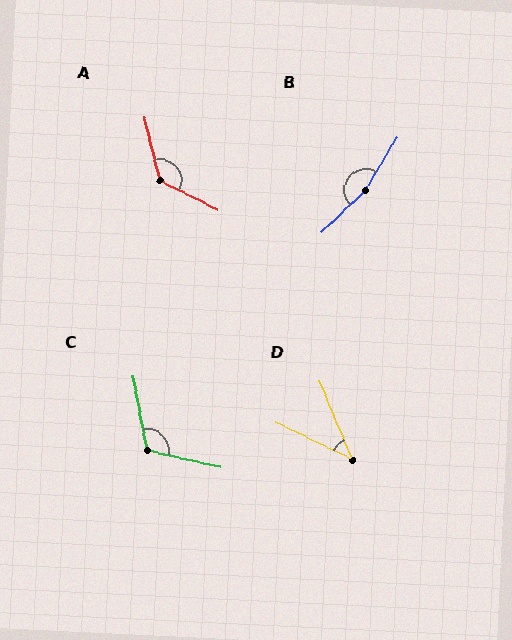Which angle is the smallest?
D, at approximately 41 degrees.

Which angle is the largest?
B, at approximately 165 degrees.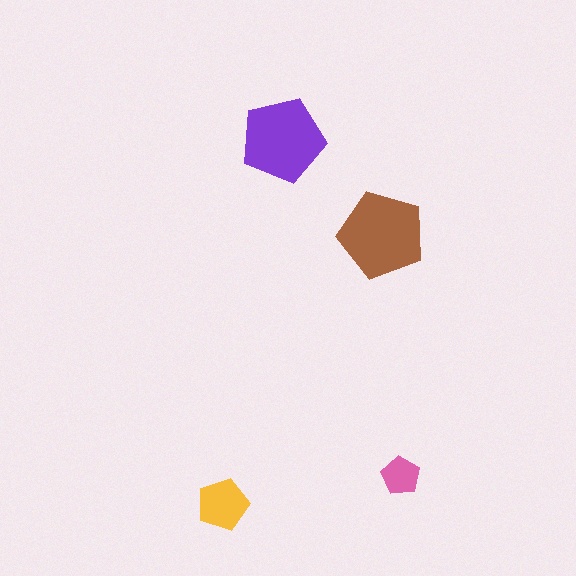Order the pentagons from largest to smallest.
the brown one, the purple one, the yellow one, the pink one.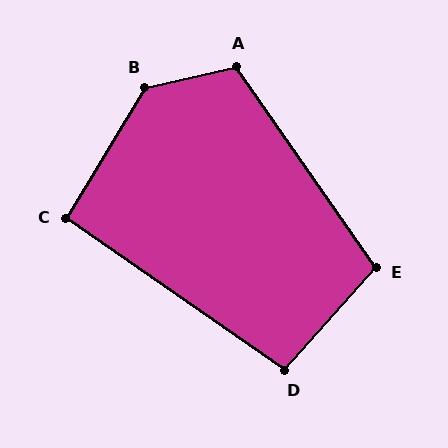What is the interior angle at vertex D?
Approximately 97 degrees (obtuse).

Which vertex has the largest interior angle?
B, at approximately 134 degrees.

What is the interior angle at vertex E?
Approximately 103 degrees (obtuse).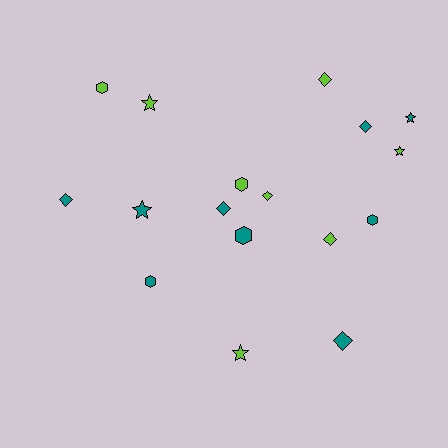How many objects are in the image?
There are 17 objects.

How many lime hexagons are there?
There are 2 lime hexagons.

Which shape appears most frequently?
Diamond, with 7 objects.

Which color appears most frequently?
Teal, with 9 objects.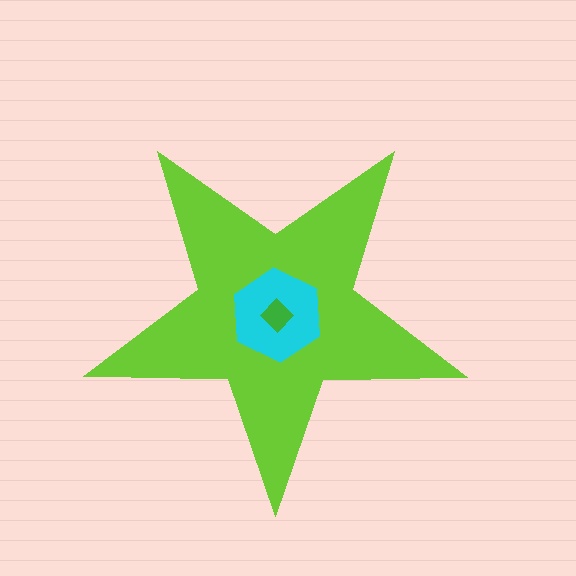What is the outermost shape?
The lime star.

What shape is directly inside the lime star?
The cyan hexagon.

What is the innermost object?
The green diamond.